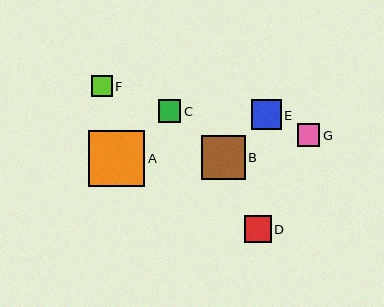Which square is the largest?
Square A is the largest with a size of approximately 56 pixels.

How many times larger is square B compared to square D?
Square B is approximately 1.6 times the size of square D.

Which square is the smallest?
Square F is the smallest with a size of approximately 21 pixels.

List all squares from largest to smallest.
From largest to smallest: A, B, E, D, G, C, F.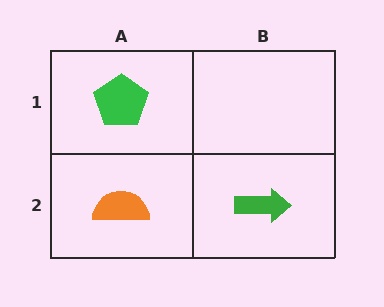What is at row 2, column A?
An orange semicircle.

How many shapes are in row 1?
1 shape.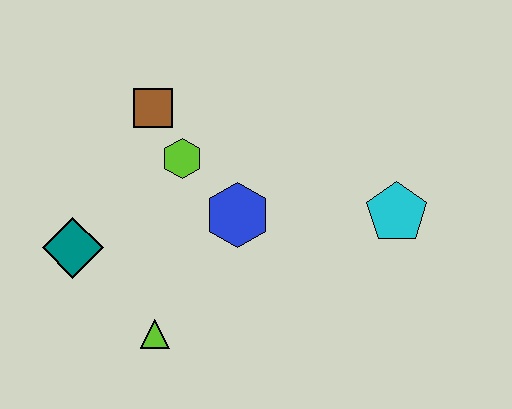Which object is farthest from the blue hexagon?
The teal diamond is farthest from the blue hexagon.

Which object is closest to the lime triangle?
The teal diamond is closest to the lime triangle.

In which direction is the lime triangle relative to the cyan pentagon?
The lime triangle is to the left of the cyan pentagon.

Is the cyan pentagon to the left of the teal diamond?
No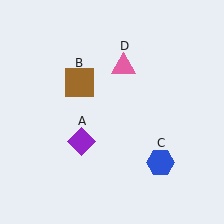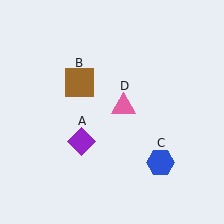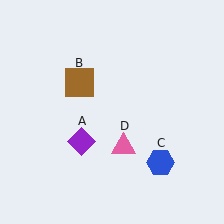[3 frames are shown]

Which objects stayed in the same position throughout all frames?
Purple diamond (object A) and brown square (object B) and blue hexagon (object C) remained stationary.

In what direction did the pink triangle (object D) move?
The pink triangle (object D) moved down.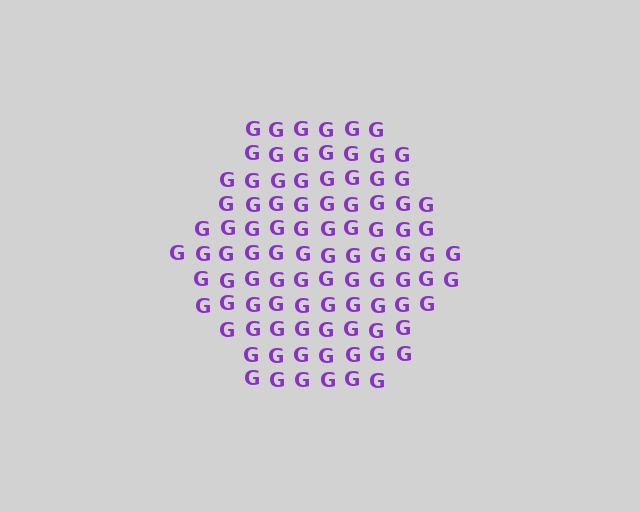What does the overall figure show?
The overall figure shows a hexagon.